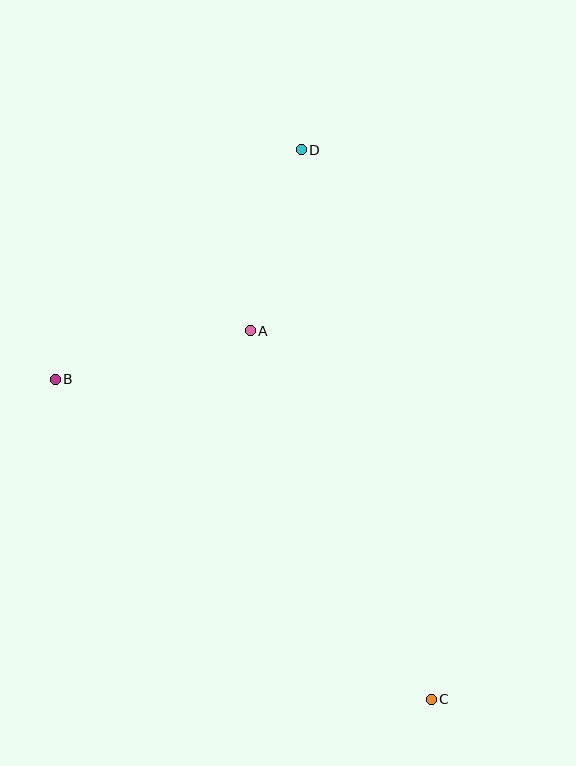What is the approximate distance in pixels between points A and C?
The distance between A and C is approximately 410 pixels.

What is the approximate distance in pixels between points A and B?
The distance between A and B is approximately 201 pixels.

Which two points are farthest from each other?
Points C and D are farthest from each other.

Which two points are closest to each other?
Points A and D are closest to each other.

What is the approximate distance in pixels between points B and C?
The distance between B and C is approximately 494 pixels.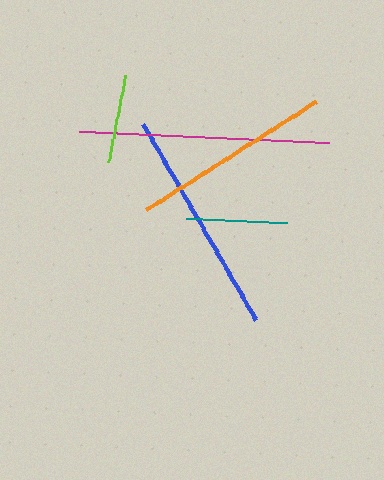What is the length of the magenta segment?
The magenta segment is approximately 250 pixels long.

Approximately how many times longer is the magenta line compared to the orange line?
The magenta line is approximately 1.2 times the length of the orange line.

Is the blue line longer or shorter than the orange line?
The blue line is longer than the orange line.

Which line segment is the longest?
The magenta line is the longest at approximately 250 pixels.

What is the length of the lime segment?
The lime segment is approximately 89 pixels long.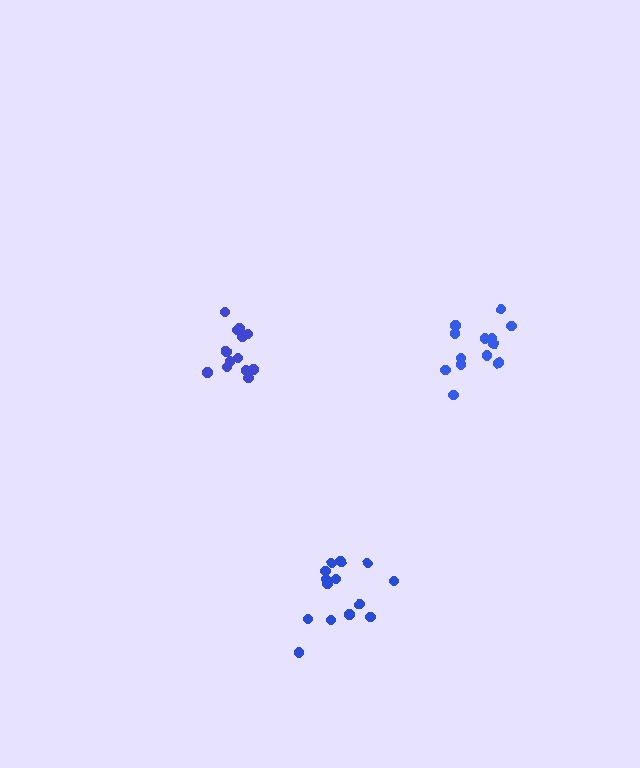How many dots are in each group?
Group 1: 13 dots, Group 2: 13 dots, Group 3: 14 dots (40 total).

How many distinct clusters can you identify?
There are 3 distinct clusters.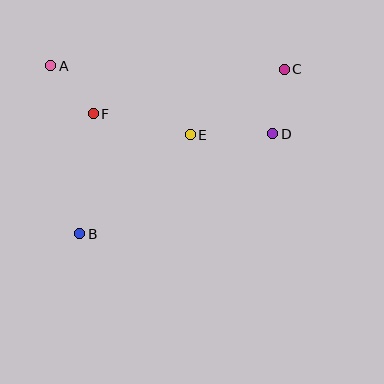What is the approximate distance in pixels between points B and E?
The distance between B and E is approximately 148 pixels.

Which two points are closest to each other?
Points A and F are closest to each other.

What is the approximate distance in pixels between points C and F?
The distance between C and F is approximately 196 pixels.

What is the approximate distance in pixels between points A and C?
The distance between A and C is approximately 234 pixels.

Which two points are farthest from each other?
Points B and C are farthest from each other.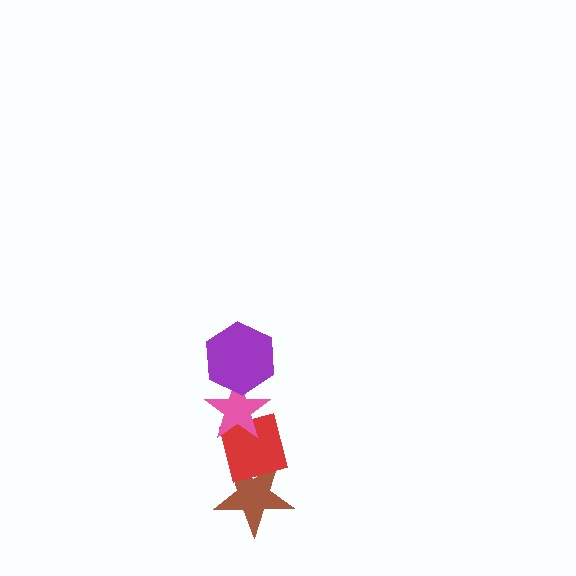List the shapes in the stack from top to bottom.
From top to bottom: the purple hexagon, the pink star, the red square, the brown star.